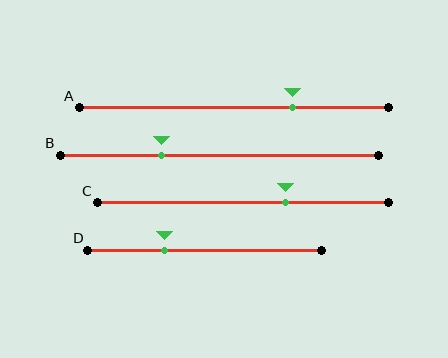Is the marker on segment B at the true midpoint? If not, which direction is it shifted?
No, the marker on segment B is shifted to the left by about 18% of the segment length.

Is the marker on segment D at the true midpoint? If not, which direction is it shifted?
No, the marker on segment D is shifted to the left by about 17% of the segment length.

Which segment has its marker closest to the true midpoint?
Segment C has its marker closest to the true midpoint.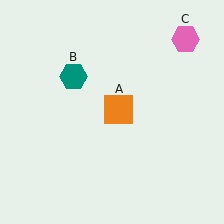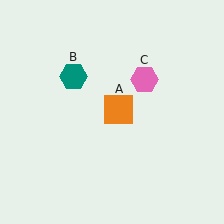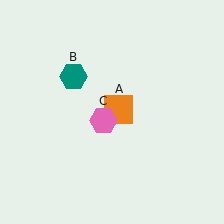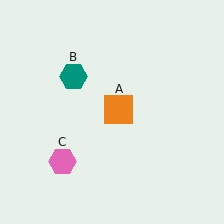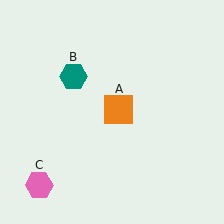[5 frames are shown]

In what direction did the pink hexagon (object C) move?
The pink hexagon (object C) moved down and to the left.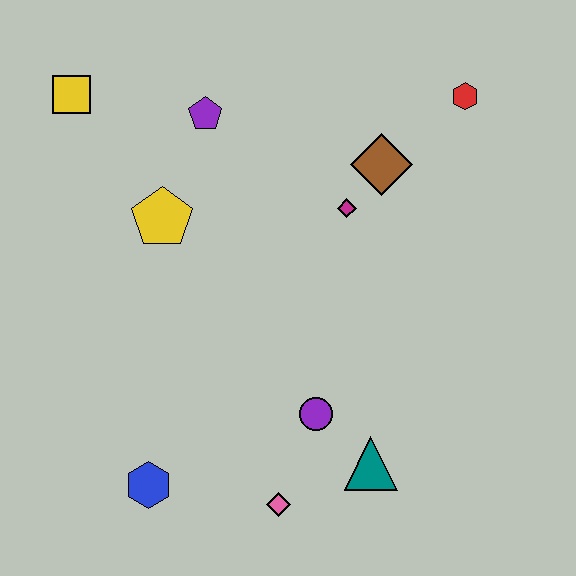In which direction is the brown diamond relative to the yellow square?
The brown diamond is to the right of the yellow square.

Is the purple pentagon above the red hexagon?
No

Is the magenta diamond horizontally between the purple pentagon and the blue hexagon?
No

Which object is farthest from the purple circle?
The yellow square is farthest from the purple circle.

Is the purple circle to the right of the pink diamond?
Yes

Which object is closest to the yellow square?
The purple pentagon is closest to the yellow square.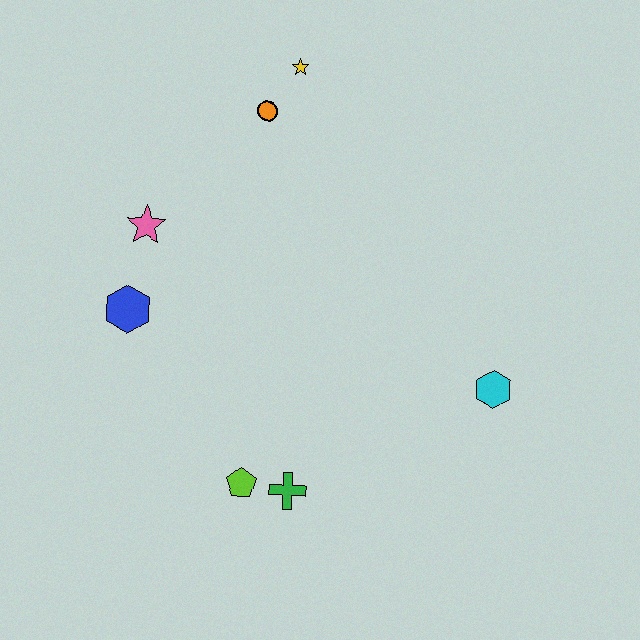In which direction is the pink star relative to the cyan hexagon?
The pink star is to the left of the cyan hexagon.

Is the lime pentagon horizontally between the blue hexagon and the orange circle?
Yes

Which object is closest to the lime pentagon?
The green cross is closest to the lime pentagon.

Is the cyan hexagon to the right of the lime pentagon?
Yes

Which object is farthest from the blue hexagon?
The cyan hexagon is farthest from the blue hexagon.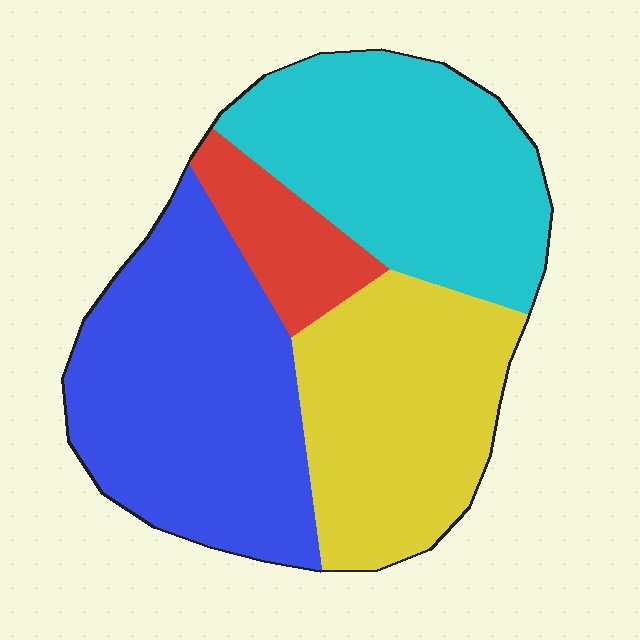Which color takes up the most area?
Blue, at roughly 35%.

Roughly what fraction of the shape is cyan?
Cyan covers roughly 30% of the shape.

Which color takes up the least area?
Red, at roughly 10%.